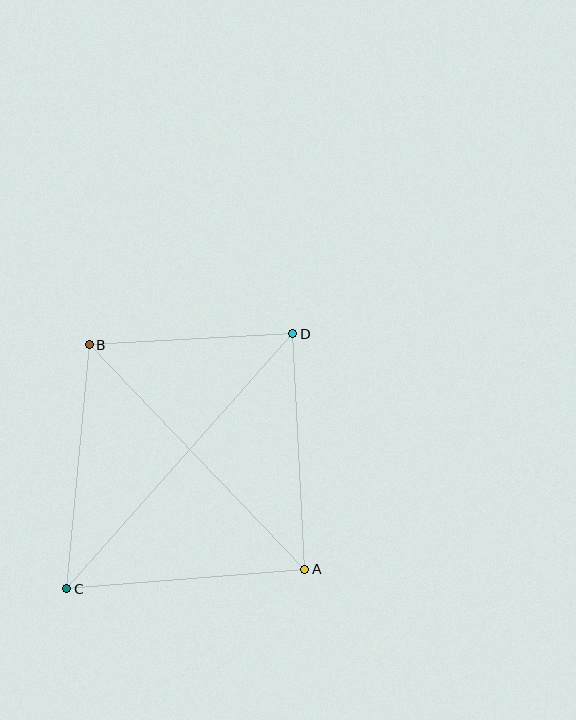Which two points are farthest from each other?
Points C and D are farthest from each other.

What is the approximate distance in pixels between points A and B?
The distance between A and B is approximately 311 pixels.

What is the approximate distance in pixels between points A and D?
The distance between A and D is approximately 236 pixels.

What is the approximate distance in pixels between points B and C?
The distance between B and C is approximately 245 pixels.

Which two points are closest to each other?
Points B and D are closest to each other.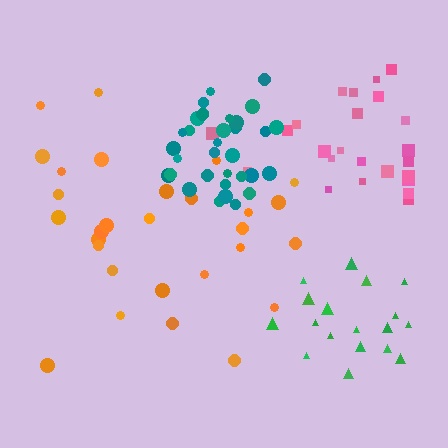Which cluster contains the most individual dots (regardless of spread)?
Teal (33).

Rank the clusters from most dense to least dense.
teal, green, pink, orange.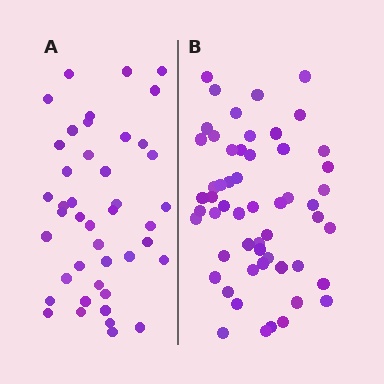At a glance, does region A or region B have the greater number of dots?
Region B (the right region) has more dots.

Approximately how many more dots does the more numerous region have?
Region B has roughly 12 or so more dots than region A.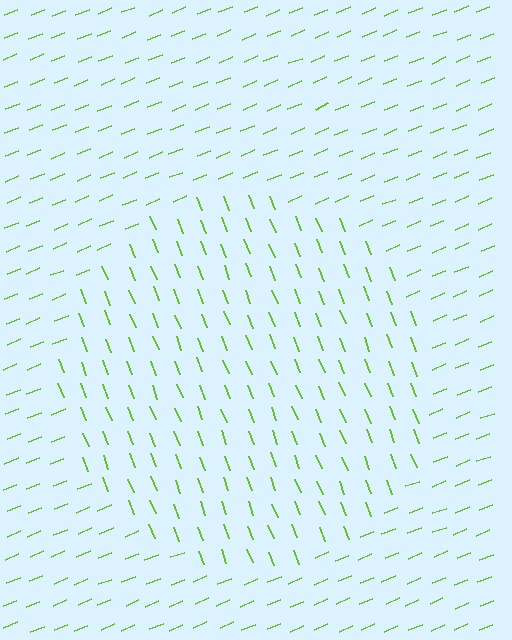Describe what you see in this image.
The image is filled with small lime line segments. A circle region in the image has lines oriented differently from the surrounding lines, creating a visible texture boundary.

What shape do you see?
I see a circle.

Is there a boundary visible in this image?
Yes, there is a texture boundary formed by a change in line orientation.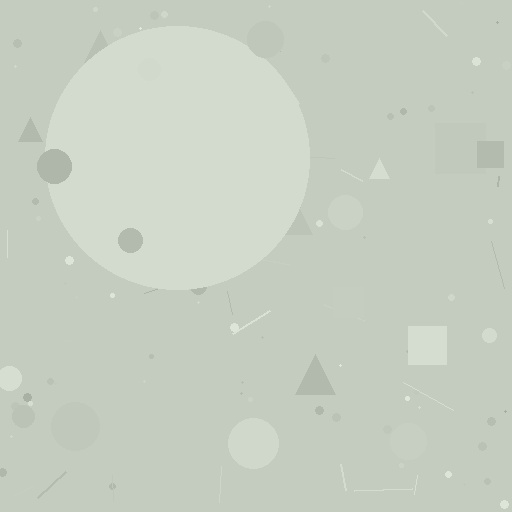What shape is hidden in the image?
A circle is hidden in the image.